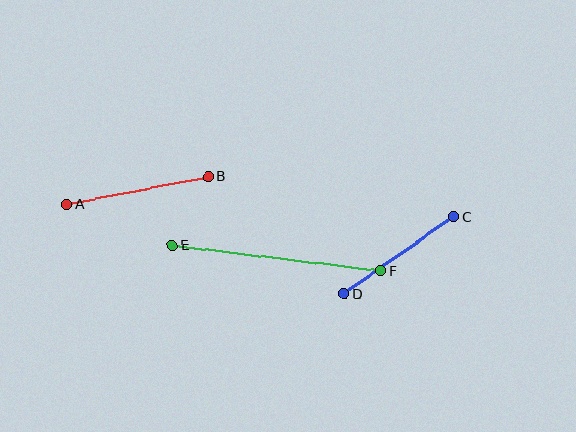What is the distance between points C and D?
The distance is approximately 134 pixels.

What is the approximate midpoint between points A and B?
The midpoint is at approximately (138, 190) pixels.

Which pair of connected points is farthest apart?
Points E and F are farthest apart.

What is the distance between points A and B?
The distance is approximately 145 pixels.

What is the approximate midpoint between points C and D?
The midpoint is at approximately (399, 255) pixels.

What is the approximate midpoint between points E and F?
The midpoint is at approximately (276, 258) pixels.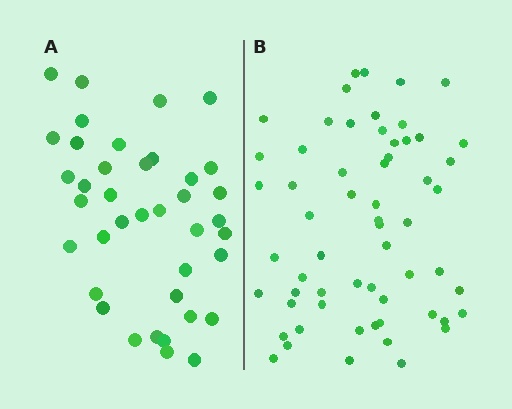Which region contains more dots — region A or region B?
Region B (the right region) has more dots.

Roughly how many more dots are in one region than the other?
Region B has approximately 20 more dots than region A.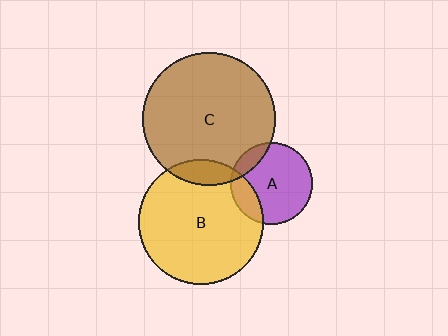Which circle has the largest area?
Circle C (brown).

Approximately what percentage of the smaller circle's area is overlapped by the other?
Approximately 15%.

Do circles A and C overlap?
Yes.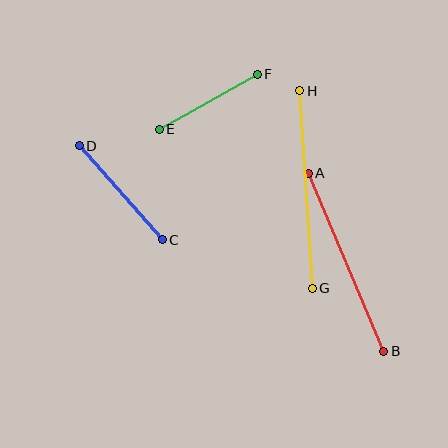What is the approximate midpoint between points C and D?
The midpoint is at approximately (121, 193) pixels.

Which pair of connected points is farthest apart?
Points G and H are farthest apart.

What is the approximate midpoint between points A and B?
The midpoint is at approximately (346, 262) pixels.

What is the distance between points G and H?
The distance is approximately 198 pixels.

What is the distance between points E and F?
The distance is approximately 112 pixels.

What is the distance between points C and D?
The distance is approximately 126 pixels.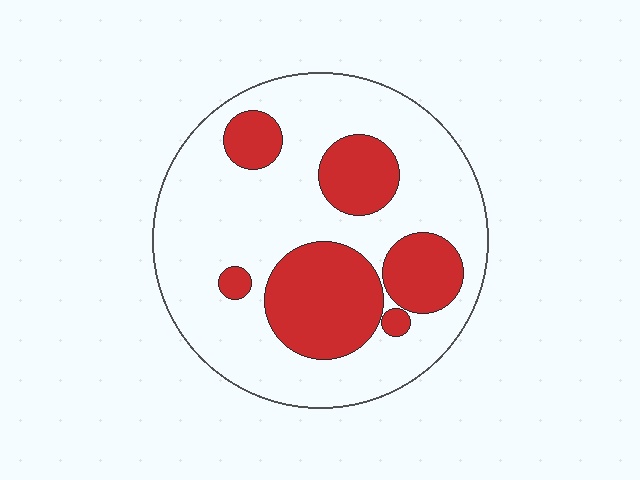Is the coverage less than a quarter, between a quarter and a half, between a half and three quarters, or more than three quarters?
Between a quarter and a half.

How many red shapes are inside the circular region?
6.